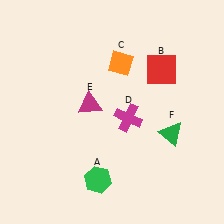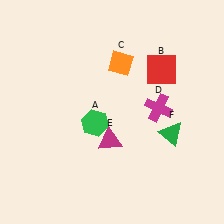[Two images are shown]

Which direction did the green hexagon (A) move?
The green hexagon (A) moved up.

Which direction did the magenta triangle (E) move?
The magenta triangle (E) moved down.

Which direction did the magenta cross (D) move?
The magenta cross (D) moved right.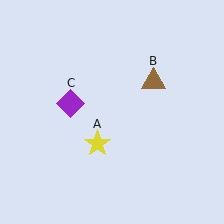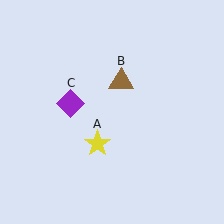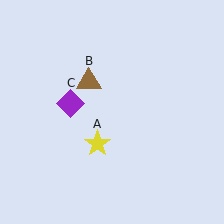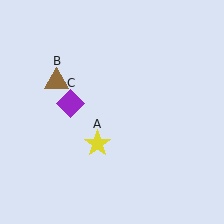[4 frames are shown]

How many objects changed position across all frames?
1 object changed position: brown triangle (object B).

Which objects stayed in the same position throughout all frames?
Yellow star (object A) and purple diamond (object C) remained stationary.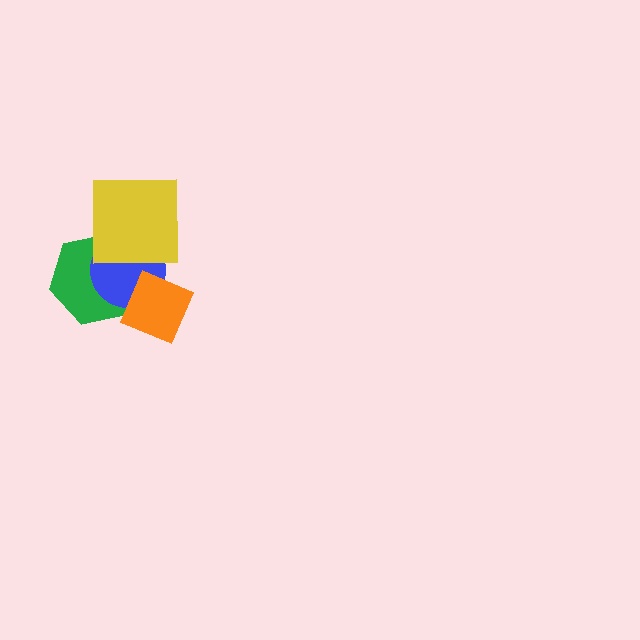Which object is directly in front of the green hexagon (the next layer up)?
The blue circle is directly in front of the green hexagon.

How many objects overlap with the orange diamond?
2 objects overlap with the orange diamond.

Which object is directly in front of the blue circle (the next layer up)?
The yellow square is directly in front of the blue circle.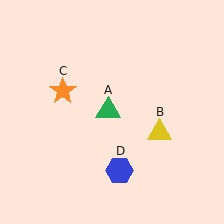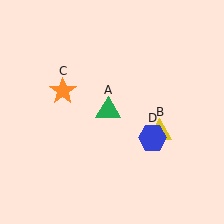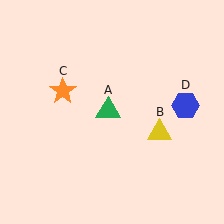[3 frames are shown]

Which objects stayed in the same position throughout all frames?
Green triangle (object A) and yellow triangle (object B) and orange star (object C) remained stationary.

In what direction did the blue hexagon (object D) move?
The blue hexagon (object D) moved up and to the right.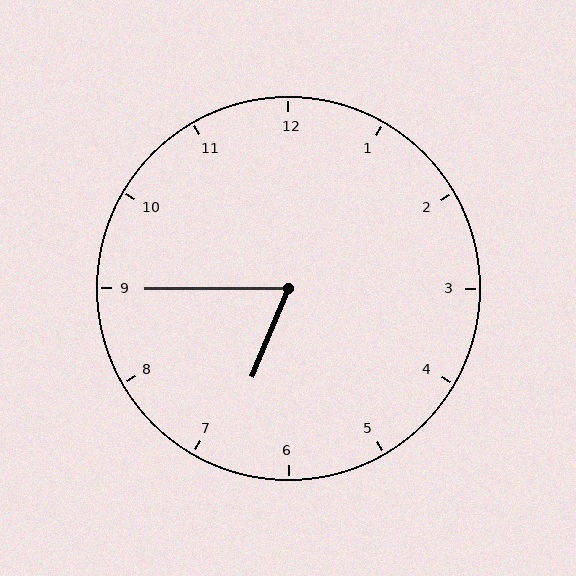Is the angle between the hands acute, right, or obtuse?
It is acute.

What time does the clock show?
6:45.